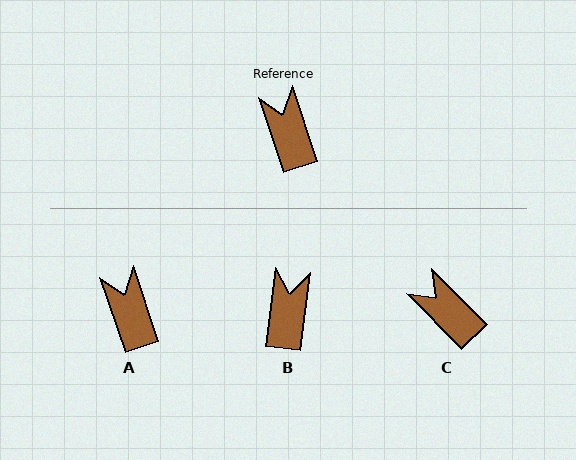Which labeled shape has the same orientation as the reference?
A.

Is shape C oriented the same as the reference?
No, it is off by about 26 degrees.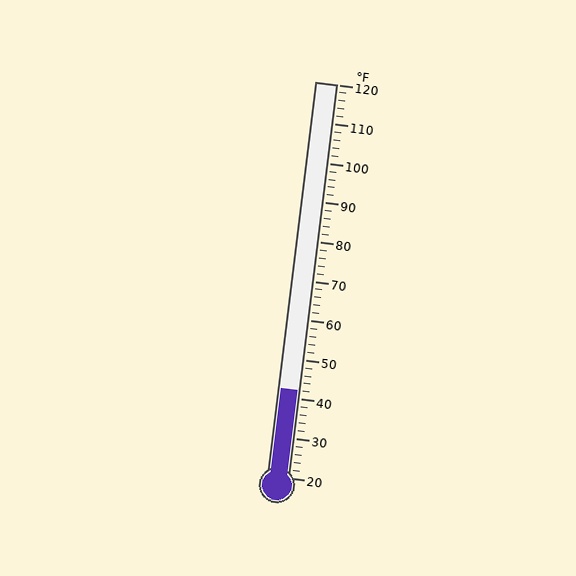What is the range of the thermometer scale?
The thermometer scale ranges from 20°F to 120°F.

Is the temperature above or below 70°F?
The temperature is below 70°F.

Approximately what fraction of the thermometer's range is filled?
The thermometer is filled to approximately 20% of its range.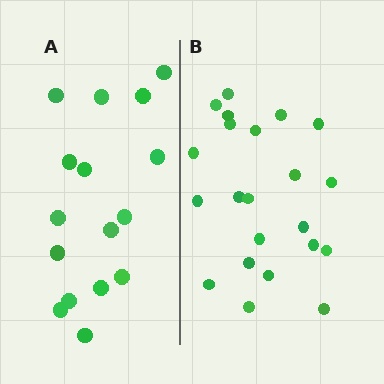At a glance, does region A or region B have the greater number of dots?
Region B (the right region) has more dots.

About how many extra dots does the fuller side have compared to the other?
Region B has about 6 more dots than region A.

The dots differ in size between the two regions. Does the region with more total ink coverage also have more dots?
No. Region A has more total ink coverage because its dots are larger, but region B actually contains more individual dots. Total area can be misleading — the number of items is what matters here.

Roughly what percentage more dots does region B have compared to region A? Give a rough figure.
About 40% more.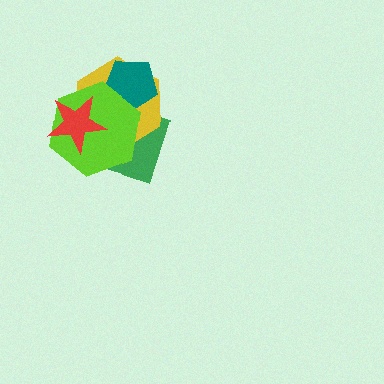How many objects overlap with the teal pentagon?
2 objects overlap with the teal pentagon.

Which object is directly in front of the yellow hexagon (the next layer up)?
The teal pentagon is directly in front of the yellow hexagon.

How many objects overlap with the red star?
3 objects overlap with the red star.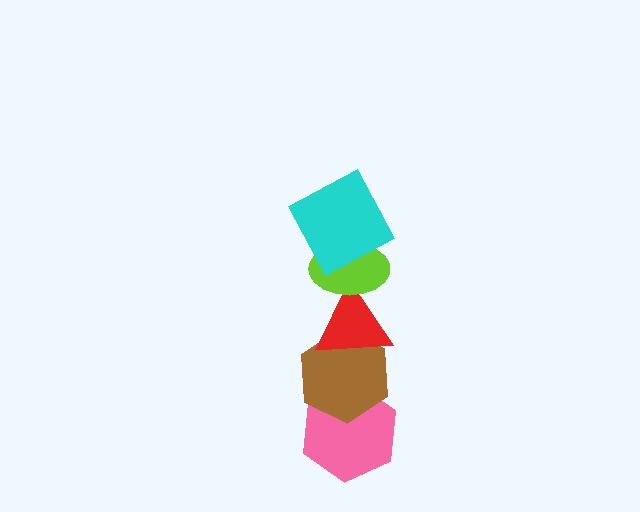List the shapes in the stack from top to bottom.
From top to bottom: the cyan square, the lime ellipse, the red triangle, the brown hexagon, the pink hexagon.